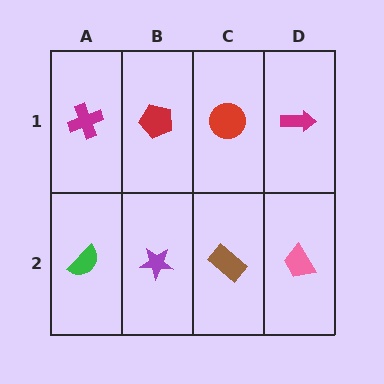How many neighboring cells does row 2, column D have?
2.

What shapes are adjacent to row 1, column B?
A purple star (row 2, column B), a magenta cross (row 1, column A), a red circle (row 1, column C).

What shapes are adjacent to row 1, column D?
A pink trapezoid (row 2, column D), a red circle (row 1, column C).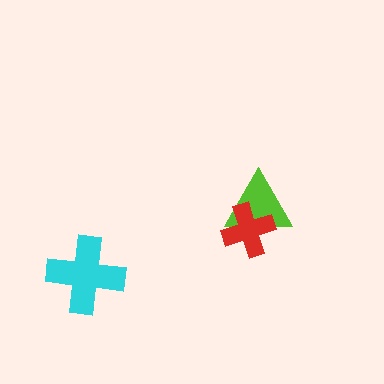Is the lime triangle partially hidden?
Yes, it is partially covered by another shape.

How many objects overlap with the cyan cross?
0 objects overlap with the cyan cross.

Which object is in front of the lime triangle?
The red cross is in front of the lime triangle.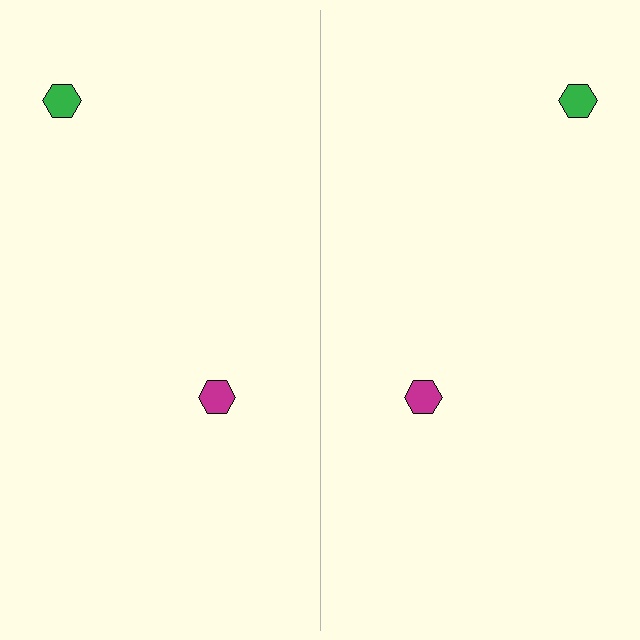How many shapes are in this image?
There are 4 shapes in this image.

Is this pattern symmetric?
Yes, this pattern has bilateral (reflection) symmetry.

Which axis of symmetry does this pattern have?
The pattern has a vertical axis of symmetry running through the center of the image.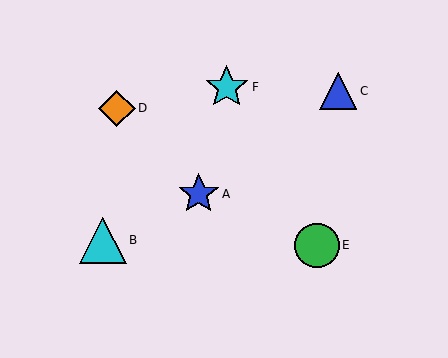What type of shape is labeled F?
Shape F is a cyan star.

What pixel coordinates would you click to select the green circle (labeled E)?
Click at (317, 246) to select the green circle E.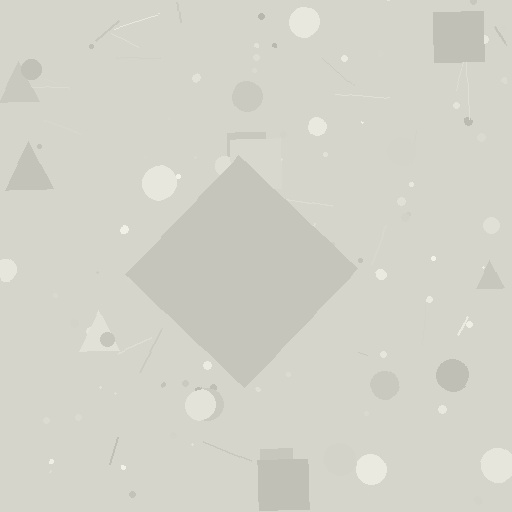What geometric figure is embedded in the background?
A diamond is embedded in the background.